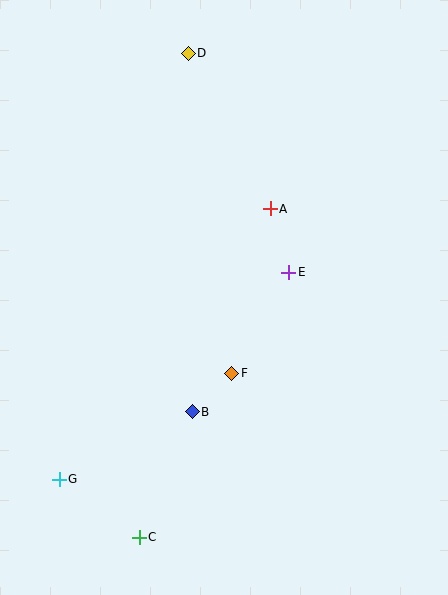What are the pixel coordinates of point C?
Point C is at (139, 537).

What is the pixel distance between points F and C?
The distance between F and C is 188 pixels.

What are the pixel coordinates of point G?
Point G is at (59, 479).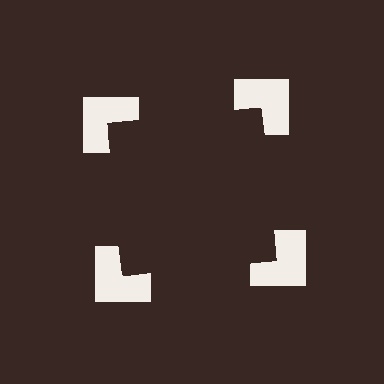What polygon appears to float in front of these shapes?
An illusory square — its edges are inferred from the aligned wedge cuts in the notched squares, not physically drawn.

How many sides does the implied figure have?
4 sides.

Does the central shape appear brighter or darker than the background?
It typically appears slightly darker than the background, even though no actual brightness change is drawn.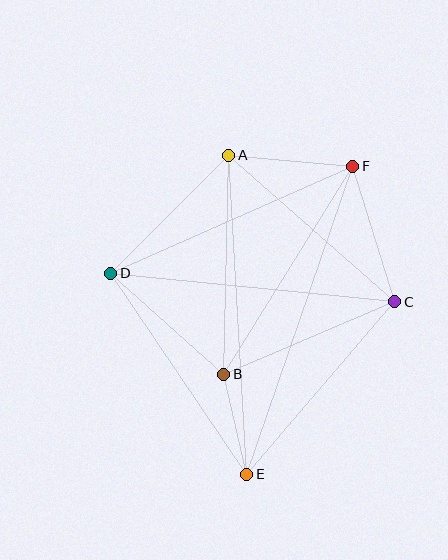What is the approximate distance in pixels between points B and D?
The distance between B and D is approximately 152 pixels.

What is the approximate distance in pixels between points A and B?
The distance between A and B is approximately 219 pixels.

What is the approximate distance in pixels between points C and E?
The distance between C and E is approximately 227 pixels.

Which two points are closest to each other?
Points B and E are closest to each other.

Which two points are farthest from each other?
Points E and F are farthest from each other.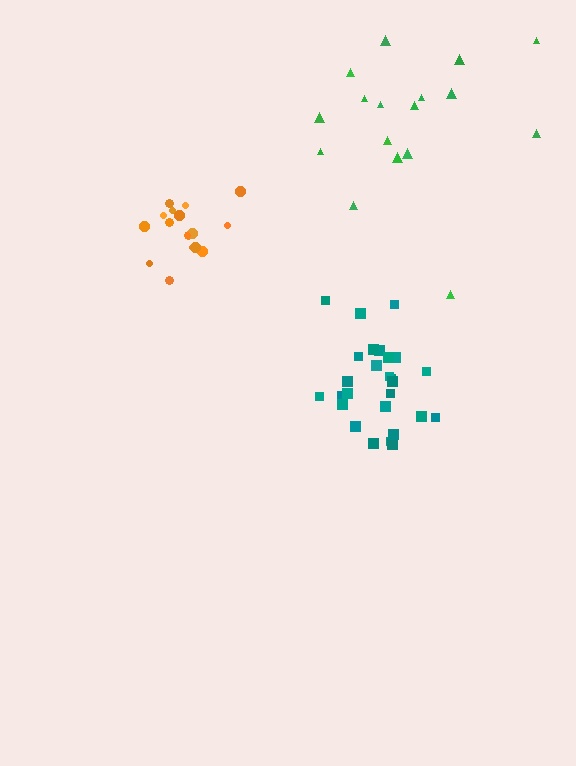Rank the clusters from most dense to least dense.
orange, teal, green.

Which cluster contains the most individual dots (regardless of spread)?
Teal (27).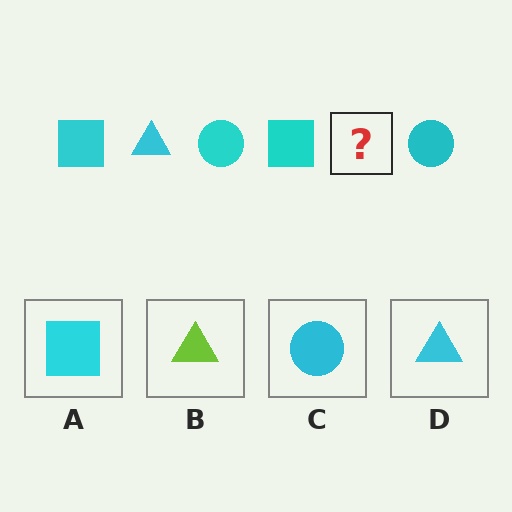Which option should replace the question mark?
Option D.